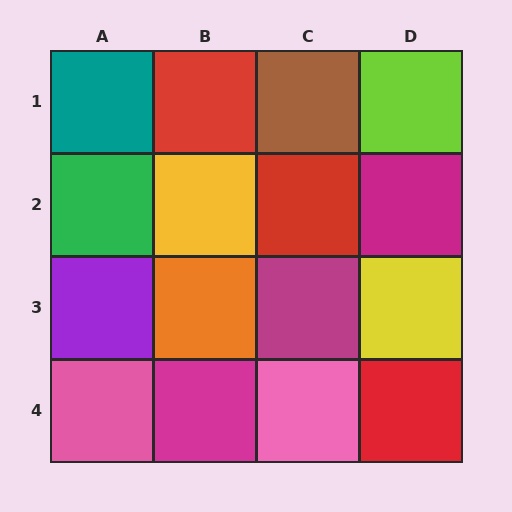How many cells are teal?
1 cell is teal.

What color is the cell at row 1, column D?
Lime.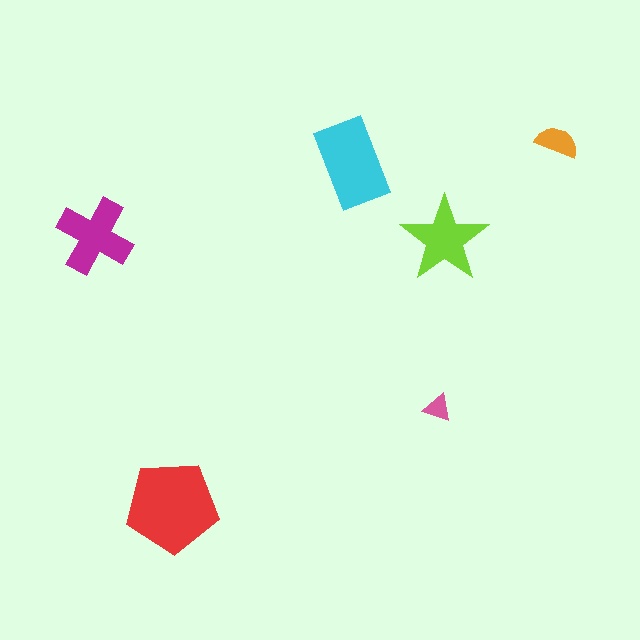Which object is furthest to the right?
The orange semicircle is rightmost.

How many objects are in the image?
There are 6 objects in the image.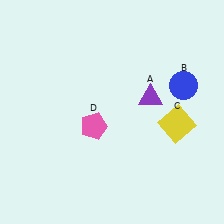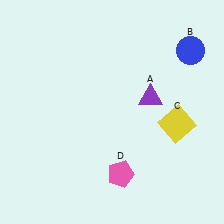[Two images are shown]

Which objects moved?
The objects that moved are: the blue circle (B), the pink pentagon (D).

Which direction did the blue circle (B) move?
The blue circle (B) moved up.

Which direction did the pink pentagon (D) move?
The pink pentagon (D) moved down.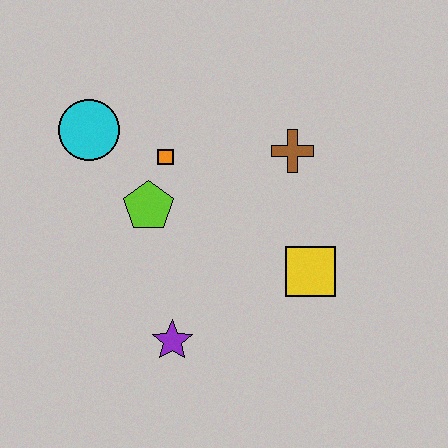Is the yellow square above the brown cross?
No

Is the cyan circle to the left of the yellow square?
Yes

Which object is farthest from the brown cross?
The purple star is farthest from the brown cross.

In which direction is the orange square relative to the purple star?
The orange square is above the purple star.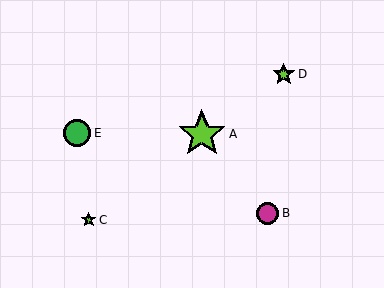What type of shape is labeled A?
Shape A is a lime star.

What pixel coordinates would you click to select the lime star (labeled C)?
Click at (89, 220) to select the lime star C.